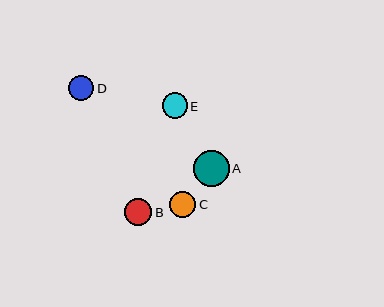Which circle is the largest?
Circle A is the largest with a size of approximately 36 pixels.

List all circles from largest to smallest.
From largest to smallest: A, B, C, E, D.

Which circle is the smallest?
Circle D is the smallest with a size of approximately 25 pixels.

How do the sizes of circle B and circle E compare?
Circle B and circle E are approximately the same size.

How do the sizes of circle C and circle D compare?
Circle C and circle D are approximately the same size.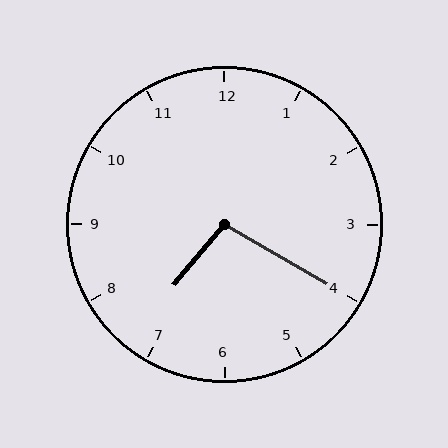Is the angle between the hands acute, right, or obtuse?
It is obtuse.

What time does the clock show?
7:20.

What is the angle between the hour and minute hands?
Approximately 100 degrees.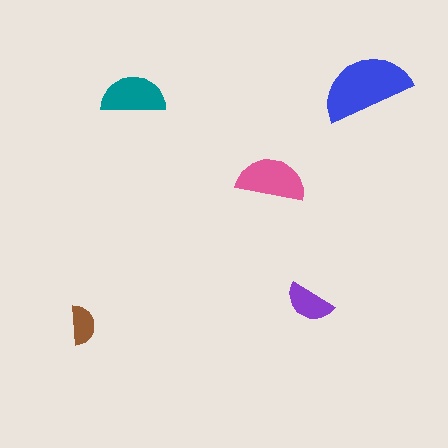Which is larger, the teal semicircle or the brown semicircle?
The teal one.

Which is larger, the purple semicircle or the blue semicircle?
The blue one.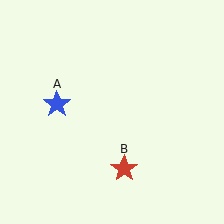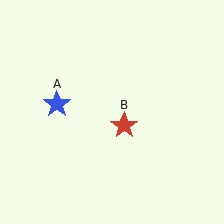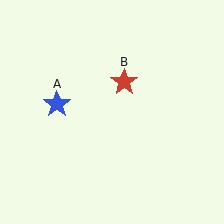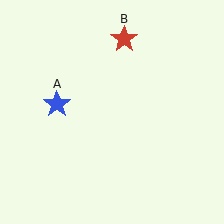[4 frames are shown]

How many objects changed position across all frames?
1 object changed position: red star (object B).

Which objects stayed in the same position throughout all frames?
Blue star (object A) remained stationary.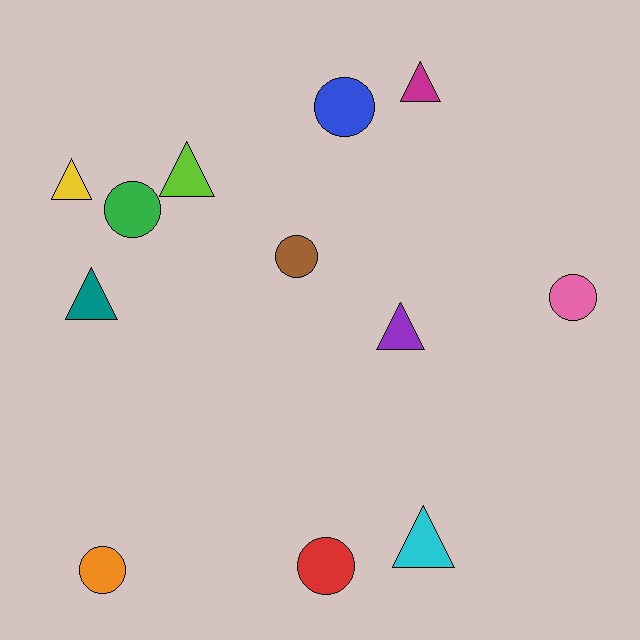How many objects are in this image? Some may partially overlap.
There are 12 objects.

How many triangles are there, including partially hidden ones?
There are 6 triangles.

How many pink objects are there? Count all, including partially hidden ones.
There is 1 pink object.